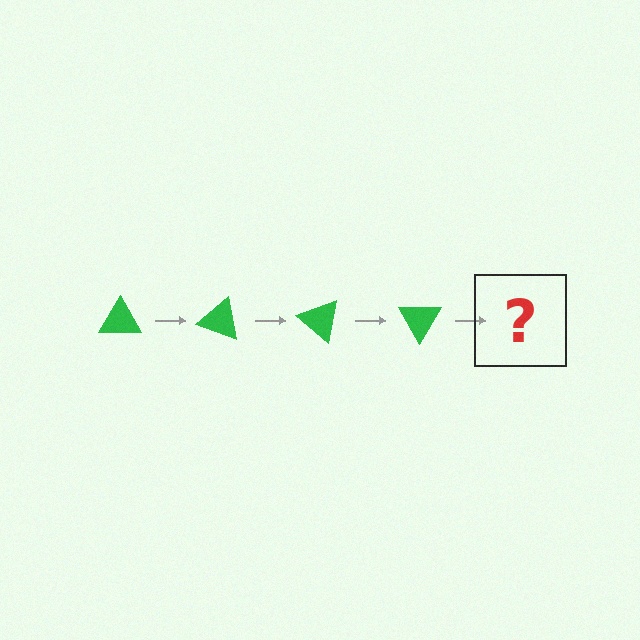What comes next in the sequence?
The next element should be a green triangle rotated 80 degrees.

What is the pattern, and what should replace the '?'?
The pattern is that the triangle rotates 20 degrees each step. The '?' should be a green triangle rotated 80 degrees.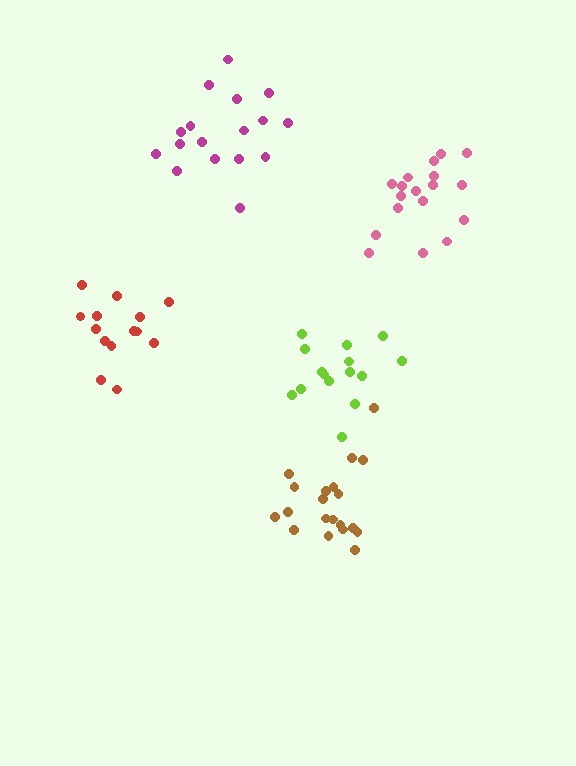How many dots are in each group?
Group 1: 17 dots, Group 2: 15 dots, Group 3: 14 dots, Group 4: 18 dots, Group 5: 20 dots (84 total).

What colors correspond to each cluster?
The clusters are colored: magenta, lime, red, pink, brown.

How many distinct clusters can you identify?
There are 5 distinct clusters.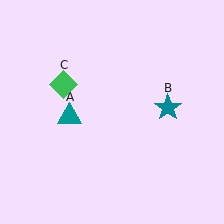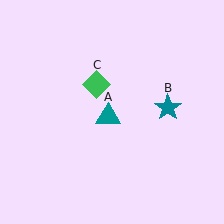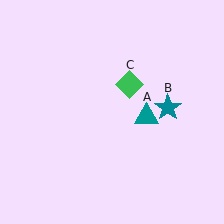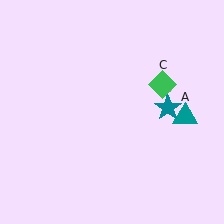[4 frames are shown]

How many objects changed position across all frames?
2 objects changed position: teal triangle (object A), green diamond (object C).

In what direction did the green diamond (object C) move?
The green diamond (object C) moved right.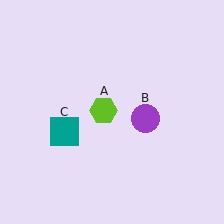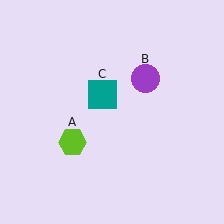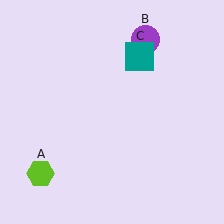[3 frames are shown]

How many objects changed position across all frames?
3 objects changed position: lime hexagon (object A), purple circle (object B), teal square (object C).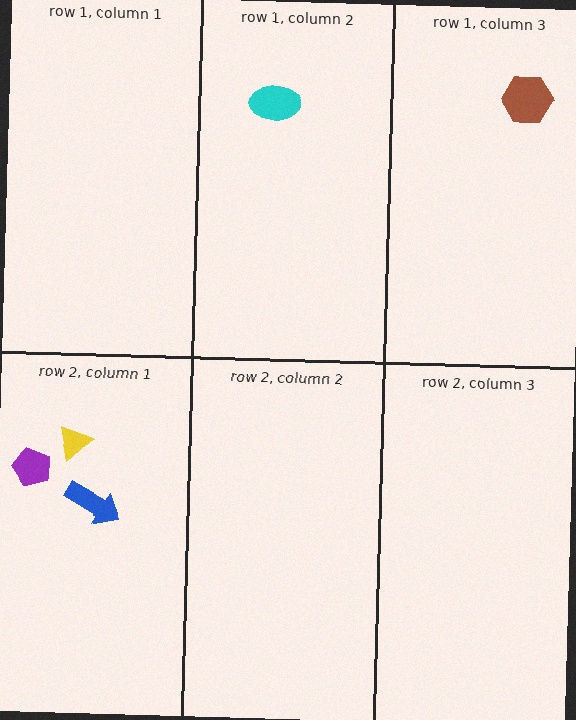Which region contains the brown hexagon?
The row 1, column 3 region.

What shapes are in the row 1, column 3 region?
The brown hexagon.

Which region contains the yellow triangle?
The row 2, column 1 region.